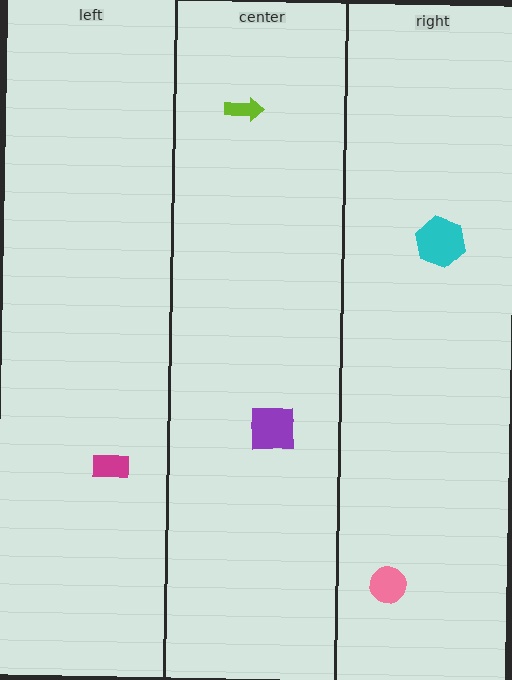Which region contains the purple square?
The center region.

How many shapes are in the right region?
2.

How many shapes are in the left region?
1.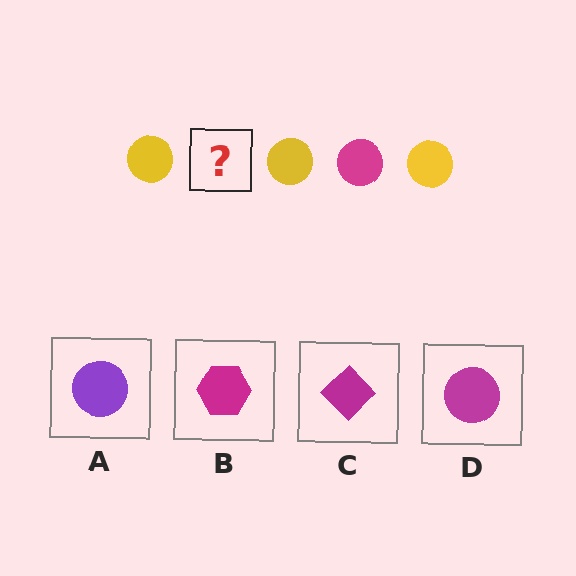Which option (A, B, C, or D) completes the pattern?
D.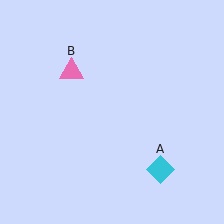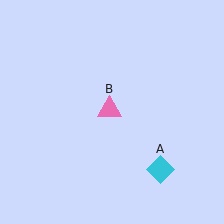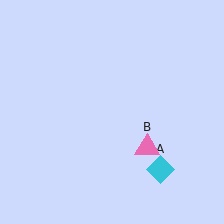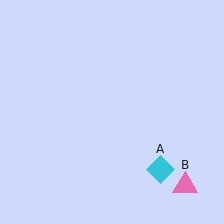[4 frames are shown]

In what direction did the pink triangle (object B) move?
The pink triangle (object B) moved down and to the right.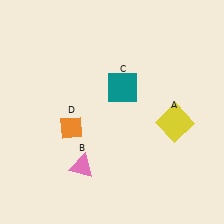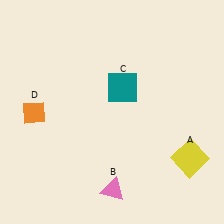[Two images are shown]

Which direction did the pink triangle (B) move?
The pink triangle (B) moved right.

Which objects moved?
The objects that moved are: the yellow square (A), the pink triangle (B), the orange diamond (D).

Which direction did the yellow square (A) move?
The yellow square (A) moved down.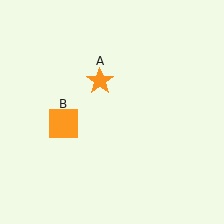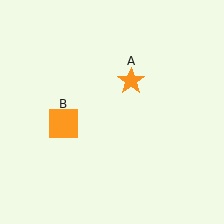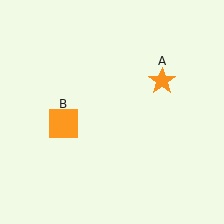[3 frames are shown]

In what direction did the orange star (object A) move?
The orange star (object A) moved right.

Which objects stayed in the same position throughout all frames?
Orange square (object B) remained stationary.